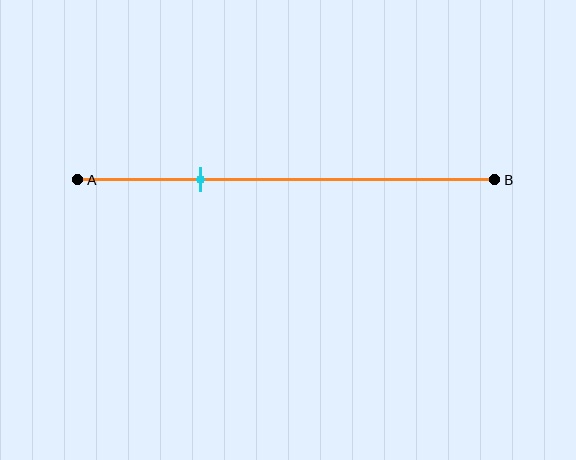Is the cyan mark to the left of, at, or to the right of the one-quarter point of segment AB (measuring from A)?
The cyan mark is to the right of the one-quarter point of segment AB.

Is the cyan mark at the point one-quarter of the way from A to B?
No, the mark is at about 30% from A, not at the 25% one-quarter point.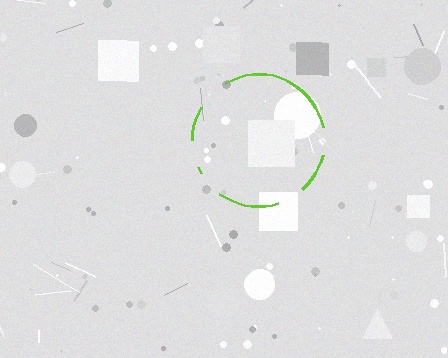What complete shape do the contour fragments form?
The contour fragments form a circle.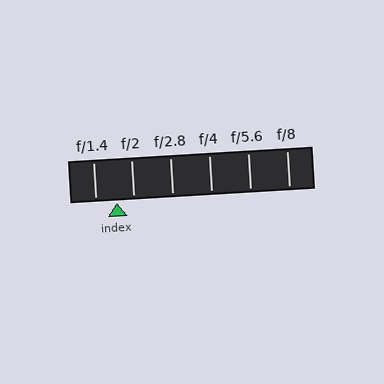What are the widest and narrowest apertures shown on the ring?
The widest aperture shown is f/1.4 and the narrowest is f/8.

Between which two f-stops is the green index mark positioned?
The index mark is between f/1.4 and f/2.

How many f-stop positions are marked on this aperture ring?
There are 6 f-stop positions marked.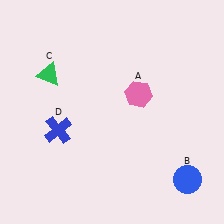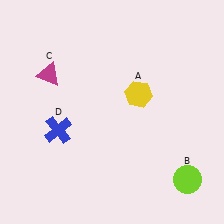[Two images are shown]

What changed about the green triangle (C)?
In Image 1, C is green. In Image 2, it changed to magenta.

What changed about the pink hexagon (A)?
In Image 1, A is pink. In Image 2, it changed to yellow.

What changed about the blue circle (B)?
In Image 1, B is blue. In Image 2, it changed to lime.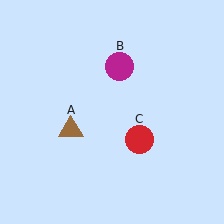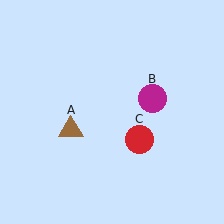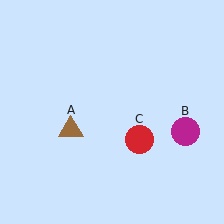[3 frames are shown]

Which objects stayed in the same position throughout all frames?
Brown triangle (object A) and red circle (object C) remained stationary.